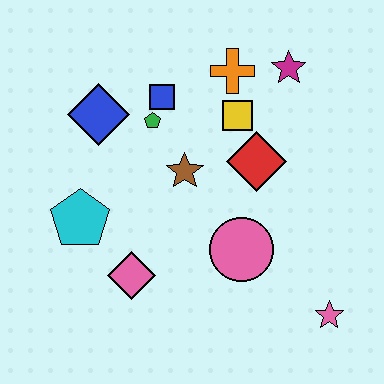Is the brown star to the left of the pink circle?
Yes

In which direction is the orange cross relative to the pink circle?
The orange cross is above the pink circle.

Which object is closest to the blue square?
The green pentagon is closest to the blue square.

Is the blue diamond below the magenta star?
Yes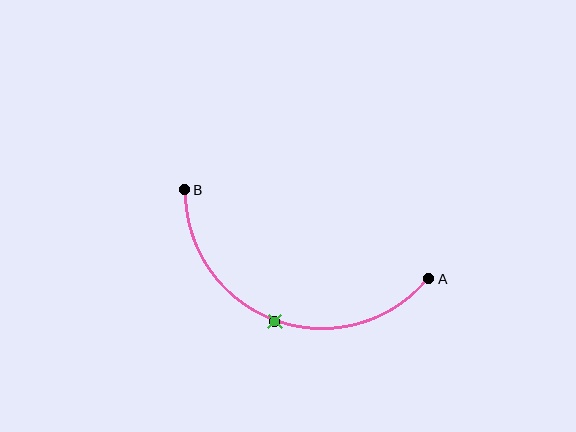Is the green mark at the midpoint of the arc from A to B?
Yes. The green mark lies on the arc at equal arc-length from both A and B — it is the arc midpoint.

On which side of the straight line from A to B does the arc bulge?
The arc bulges below the straight line connecting A and B.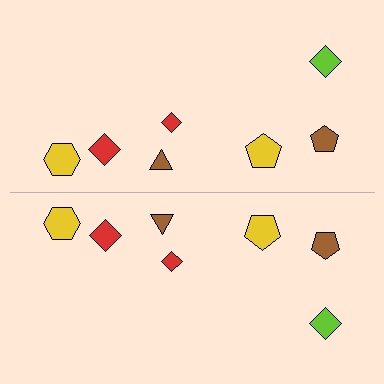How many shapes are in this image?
There are 14 shapes in this image.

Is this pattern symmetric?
Yes, this pattern has bilateral (reflection) symmetry.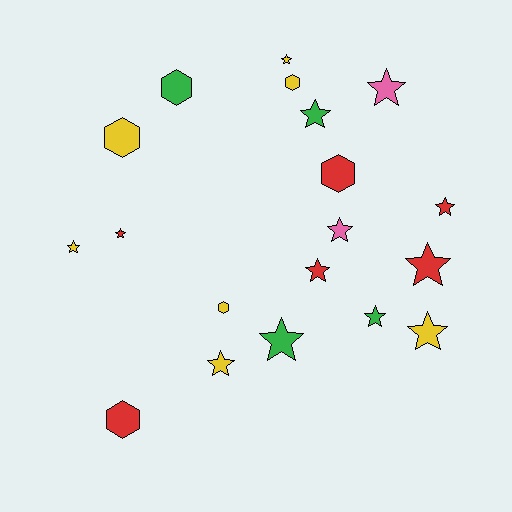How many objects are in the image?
There are 19 objects.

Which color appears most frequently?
Yellow, with 7 objects.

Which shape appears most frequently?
Star, with 13 objects.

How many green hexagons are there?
There is 1 green hexagon.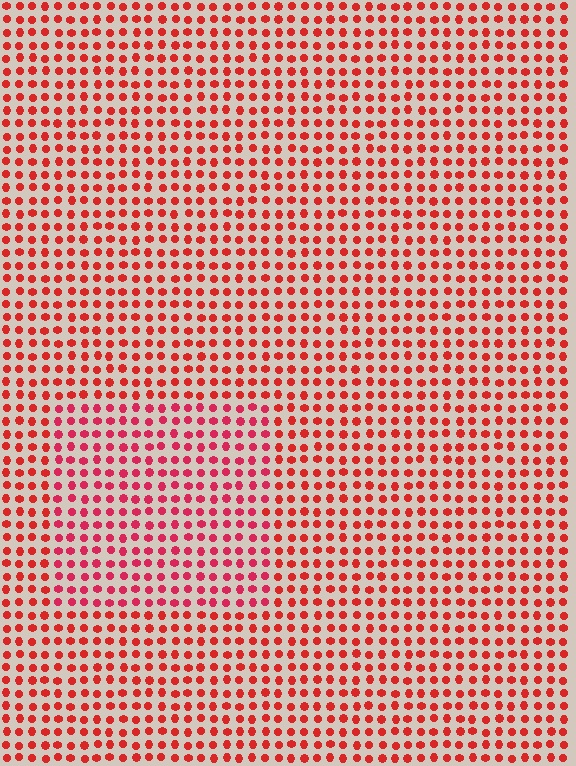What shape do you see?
I see a rectangle.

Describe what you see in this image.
The image is filled with small red elements in a uniform arrangement. A rectangle-shaped region is visible where the elements are tinted to a slightly different hue, forming a subtle color boundary.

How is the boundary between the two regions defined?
The boundary is defined purely by a slight shift in hue (about 18 degrees). Spacing, size, and orientation are identical on both sides.